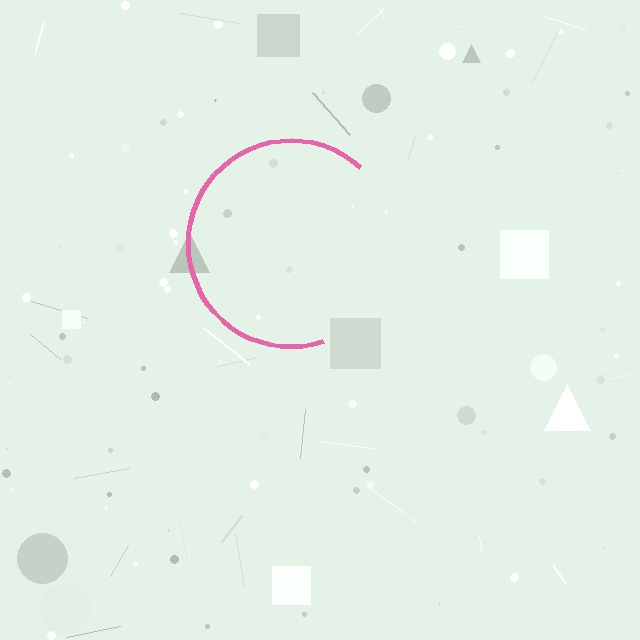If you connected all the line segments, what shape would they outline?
They would outline a circle.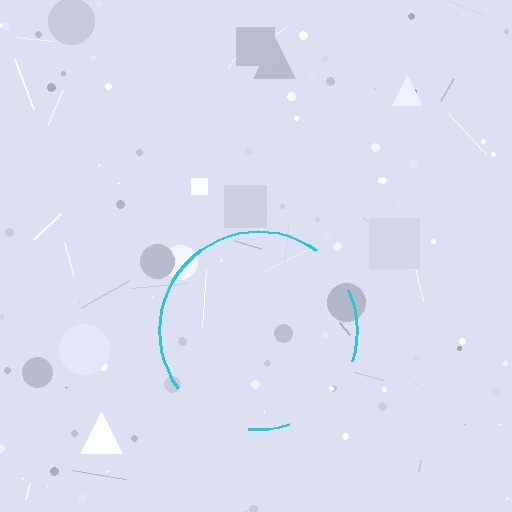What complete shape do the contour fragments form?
The contour fragments form a circle.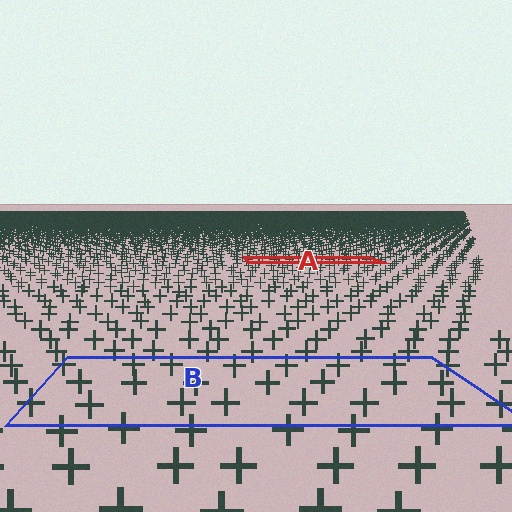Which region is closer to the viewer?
Region B is closer. The texture elements there are larger and more spread out.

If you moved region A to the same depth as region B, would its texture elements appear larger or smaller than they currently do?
They would appear larger. At a closer depth, the same texture elements are projected at a bigger on-screen size.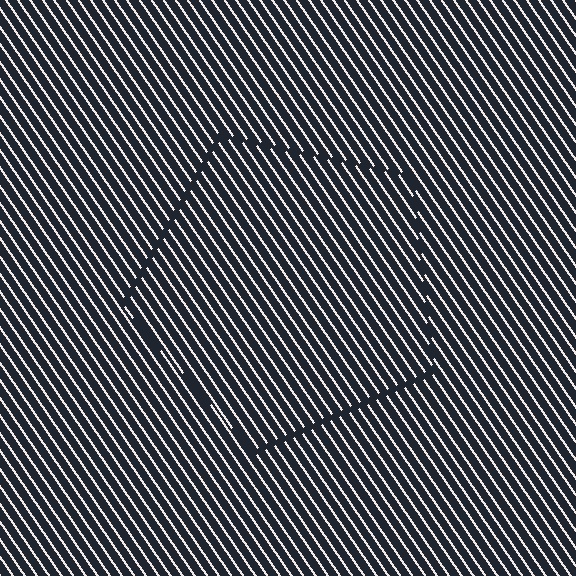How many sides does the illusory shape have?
5 sides — the line-ends trace a pentagon.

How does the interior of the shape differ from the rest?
The interior of the shape contains the same grating, shifted by half a period — the contour is defined by the phase discontinuity where line-ends from the inner and outer gratings abut.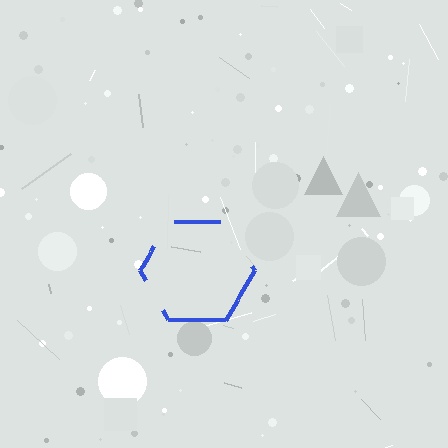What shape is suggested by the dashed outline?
The dashed outline suggests a hexagon.